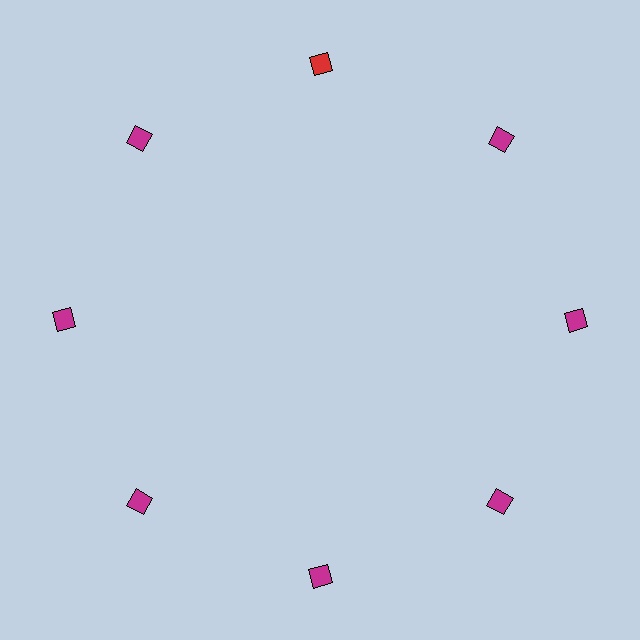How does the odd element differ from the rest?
It has a different color: red instead of magenta.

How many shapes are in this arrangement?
There are 8 shapes arranged in a ring pattern.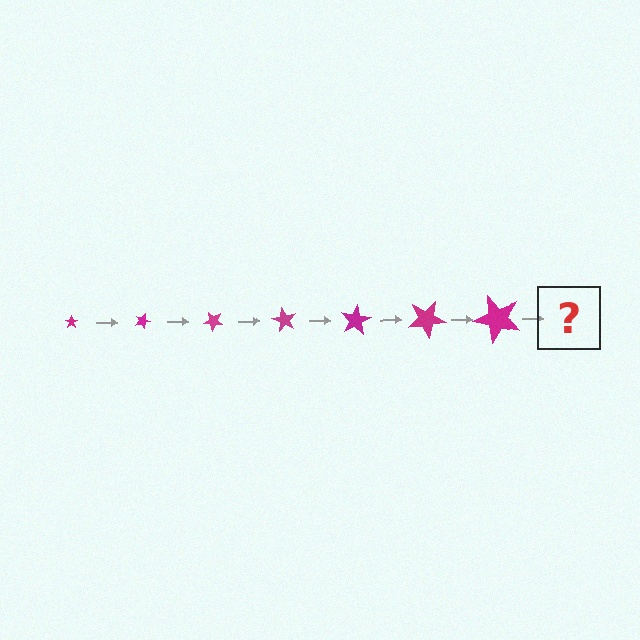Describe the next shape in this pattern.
It should be a star, larger than the previous one and rotated 140 degrees from the start.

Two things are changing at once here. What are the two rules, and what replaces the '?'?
The two rules are that the star grows larger each step and it rotates 20 degrees each step. The '?' should be a star, larger than the previous one and rotated 140 degrees from the start.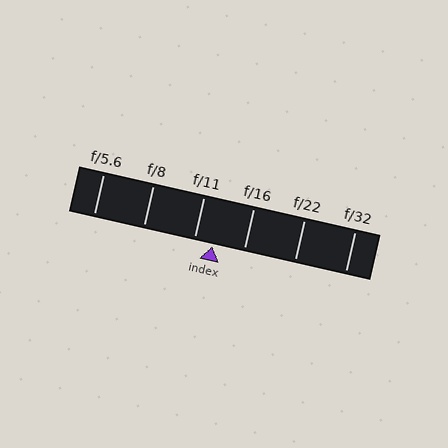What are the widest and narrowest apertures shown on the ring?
The widest aperture shown is f/5.6 and the narrowest is f/32.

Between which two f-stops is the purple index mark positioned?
The index mark is between f/11 and f/16.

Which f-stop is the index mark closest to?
The index mark is closest to f/11.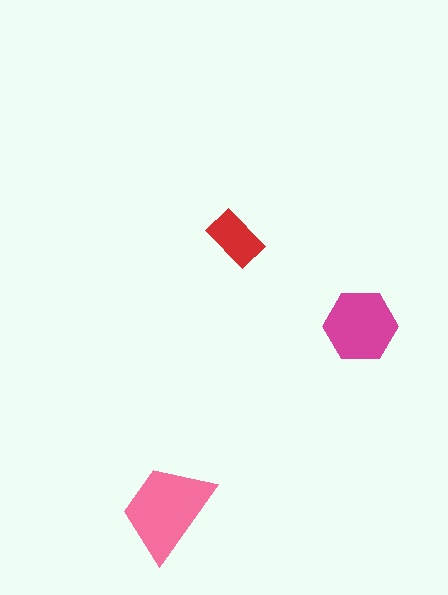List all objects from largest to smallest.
The pink trapezoid, the magenta hexagon, the red rectangle.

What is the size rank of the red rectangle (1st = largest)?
3rd.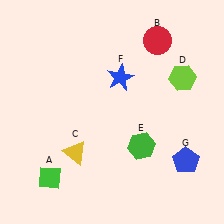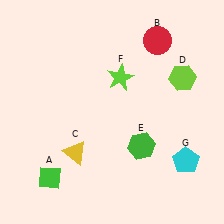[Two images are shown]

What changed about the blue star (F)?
In Image 1, F is blue. In Image 2, it changed to lime.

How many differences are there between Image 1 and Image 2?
There are 2 differences between the two images.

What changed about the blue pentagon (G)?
In Image 1, G is blue. In Image 2, it changed to cyan.